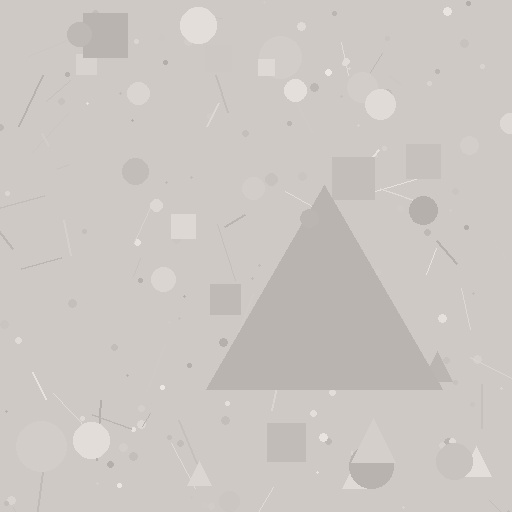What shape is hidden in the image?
A triangle is hidden in the image.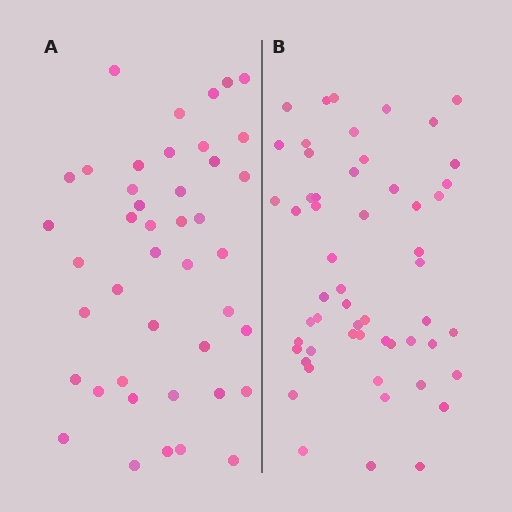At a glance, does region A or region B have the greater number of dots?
Region B (the right region) has more dots.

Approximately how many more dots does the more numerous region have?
Region B has roughly 12 or so more dots than region A.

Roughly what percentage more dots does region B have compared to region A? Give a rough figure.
About 30% more.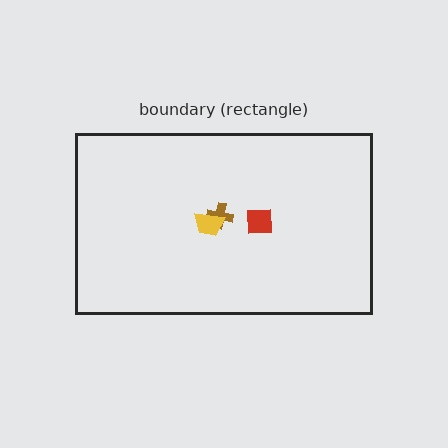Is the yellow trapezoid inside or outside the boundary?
Inside.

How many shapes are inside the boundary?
3 inside, 0 outside.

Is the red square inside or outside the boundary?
Inside.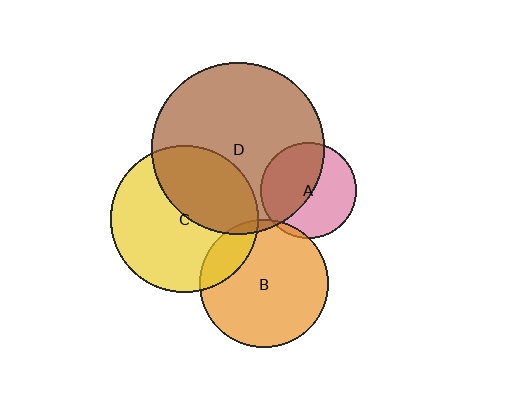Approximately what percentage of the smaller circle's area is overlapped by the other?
Approximately 5%.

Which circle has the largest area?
Circle D (brown).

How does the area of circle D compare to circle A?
Approximately 3.2 times.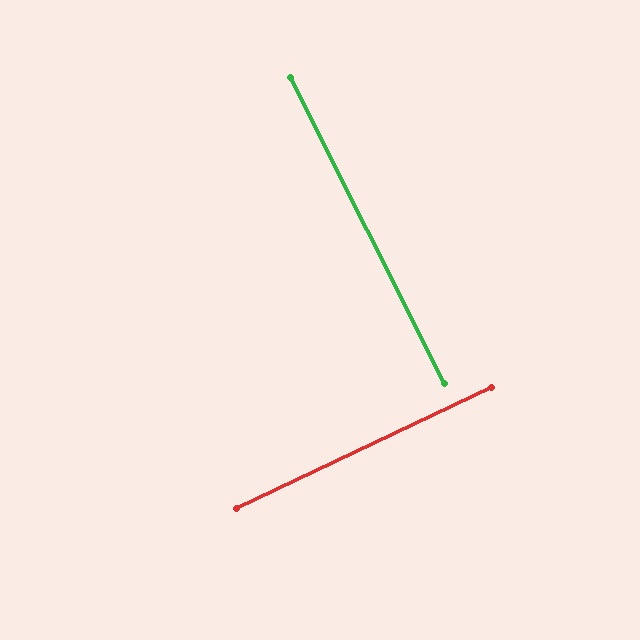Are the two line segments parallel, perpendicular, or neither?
Perpendicular — they meet at approximately 89°.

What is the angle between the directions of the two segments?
Approximately 89 degrees.